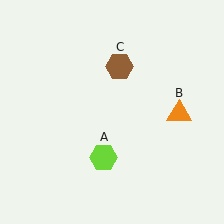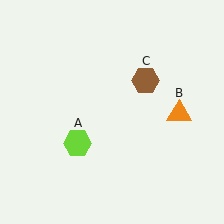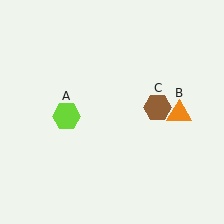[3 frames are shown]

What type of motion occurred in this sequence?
The lime hexagon (object A), brown hexagon (object C) rotated clockwise around the center of the scene.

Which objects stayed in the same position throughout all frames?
Orange triangle (object B) remained stationary.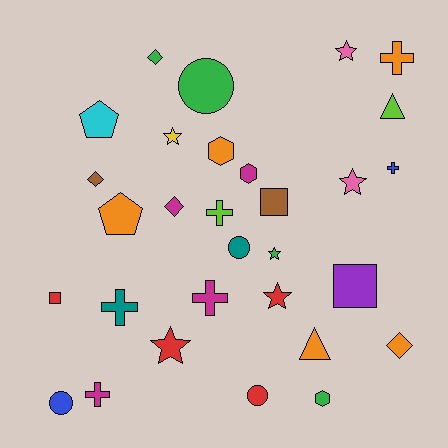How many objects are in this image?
There are 30 objects.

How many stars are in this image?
There are 6 stars.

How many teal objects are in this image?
There are 2 teal objects.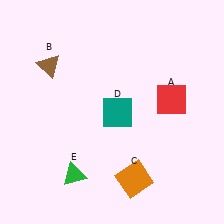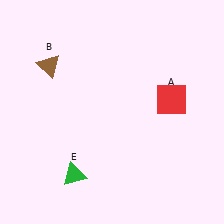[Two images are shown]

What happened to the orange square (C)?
The orange square (C) was removed in Image 2. It was in the bottom-right area of Image 1.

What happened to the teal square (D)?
The teal square (D) was removed in Image 2. It was in the bottom-right area of Image 1.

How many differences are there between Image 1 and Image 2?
There are 2 differences between the two images.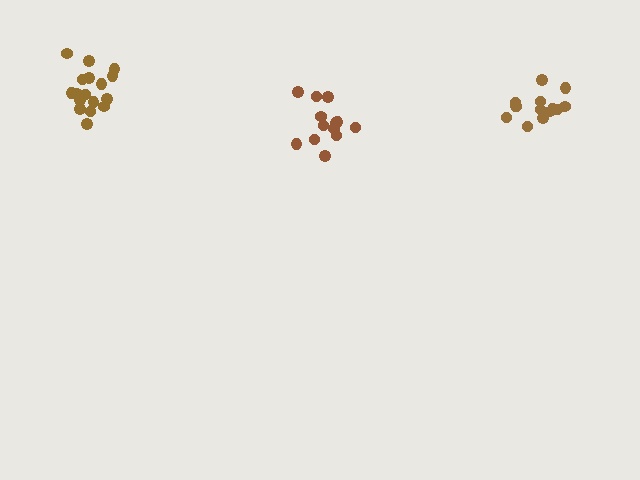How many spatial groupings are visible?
There are 3 spatial groupings.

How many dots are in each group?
Group 1: 17 dots, Group 2: 13 dots, Group 3: 14 dots (44 total).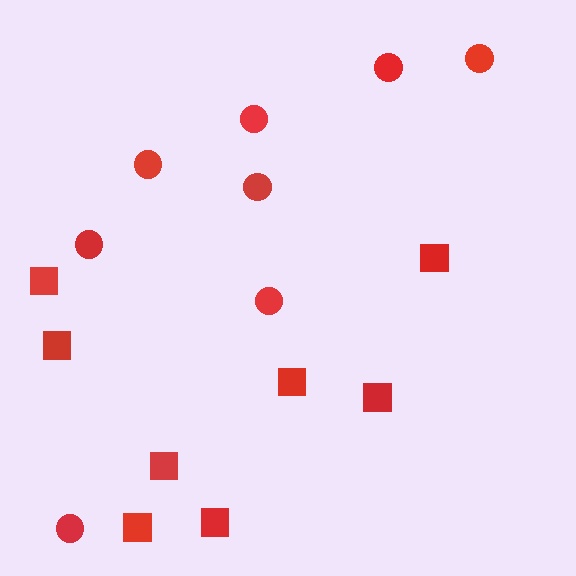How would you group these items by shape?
There are 2 groups: one group of circles (8) and one group of squares (8).